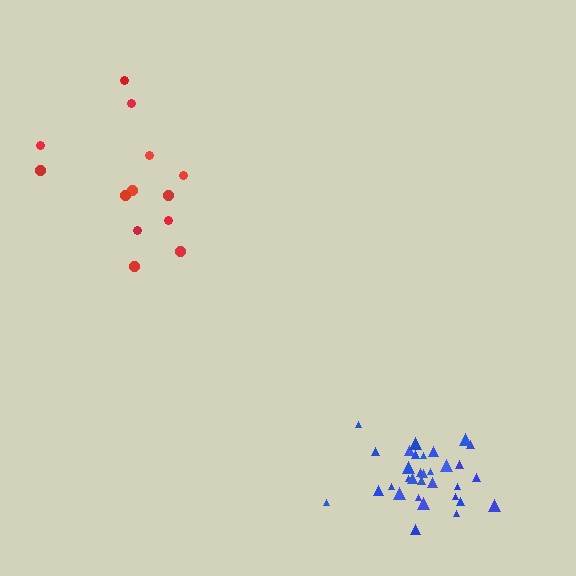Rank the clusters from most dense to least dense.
blue, red.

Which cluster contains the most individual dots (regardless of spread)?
Blue (32).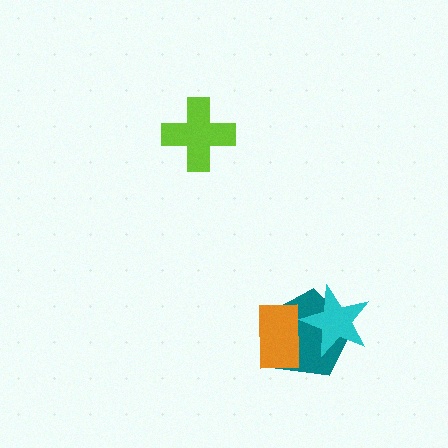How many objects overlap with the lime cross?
0 objects overlap with the lime cross.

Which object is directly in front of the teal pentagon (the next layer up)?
The orange rectangle is directly in front of the teal pentagon.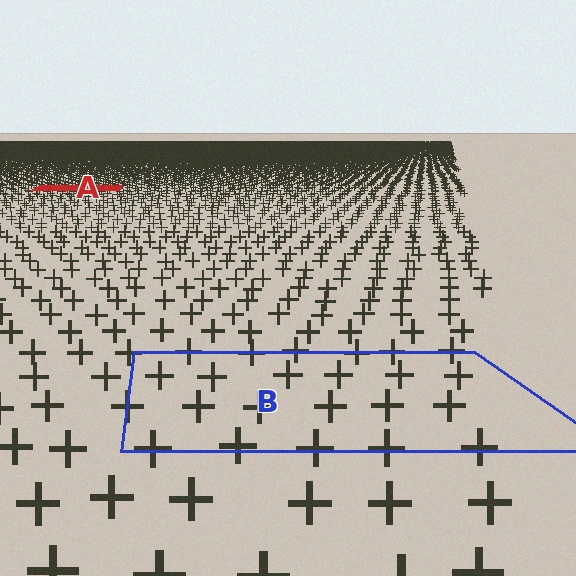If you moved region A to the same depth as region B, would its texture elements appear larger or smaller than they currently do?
They would appear larger. At a closer depth, the same texture elements are projected at a bigger on-screen size.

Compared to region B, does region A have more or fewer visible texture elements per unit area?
Region A has more texture elements per unit area — they are packed more densely because it is farther away.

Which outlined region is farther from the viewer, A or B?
Region A is farther from the viewer — the texture elements inside it appear smaller and more densely packed.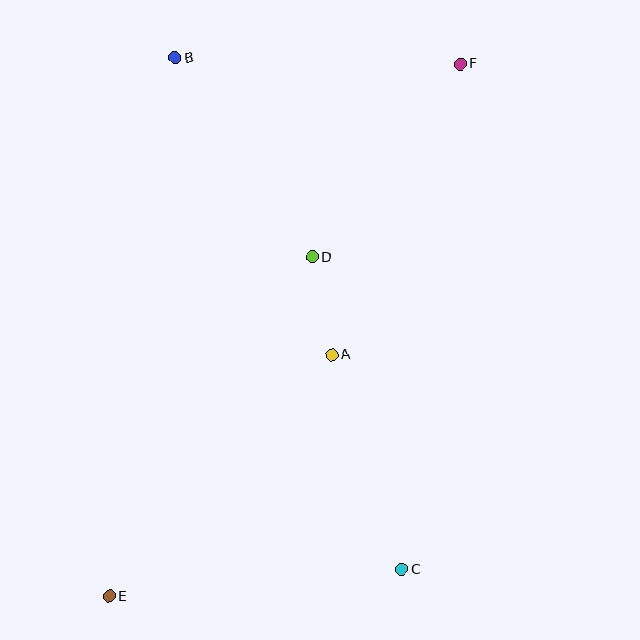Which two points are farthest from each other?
Points E and F are farthest from each other.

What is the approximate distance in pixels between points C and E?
The distance between C and E is approximately 294 pixels.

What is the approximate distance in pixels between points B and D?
The distance between B and D is approximately 242 pixels.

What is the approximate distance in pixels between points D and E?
The distance between D and E is approximately 396 pixels.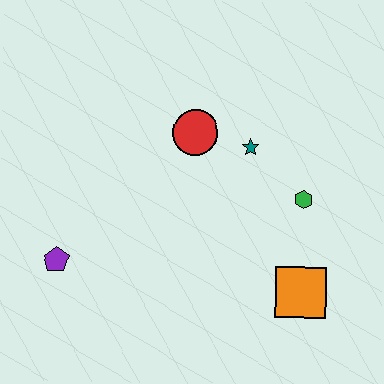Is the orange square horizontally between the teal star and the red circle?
No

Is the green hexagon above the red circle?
No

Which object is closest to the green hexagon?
The teal star is closest to the green hexagon.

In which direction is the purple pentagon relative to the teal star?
The purple pentagon is to the left of the teal star.